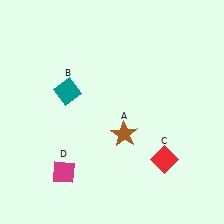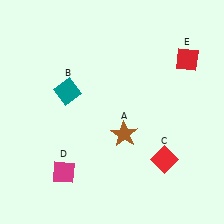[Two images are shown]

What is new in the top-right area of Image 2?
A red diamond (E) was added in the top-right area of Image 2.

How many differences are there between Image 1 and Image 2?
There is 1 difference between the two images.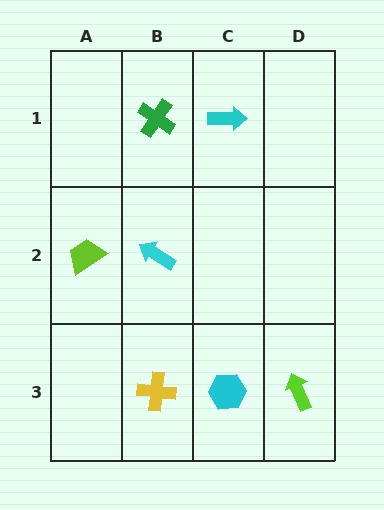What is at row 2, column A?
A lime trapezoid.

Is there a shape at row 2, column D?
No, that cell is empty.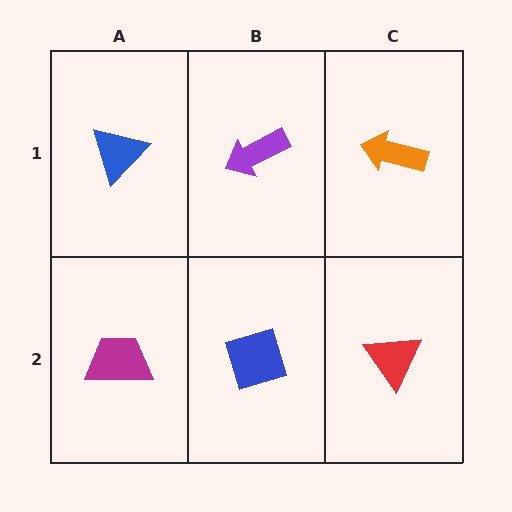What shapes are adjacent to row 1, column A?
A magenta trapezoid (row 2, column A), a purple arrow (row 1, column B).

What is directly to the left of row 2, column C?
A blue diamond.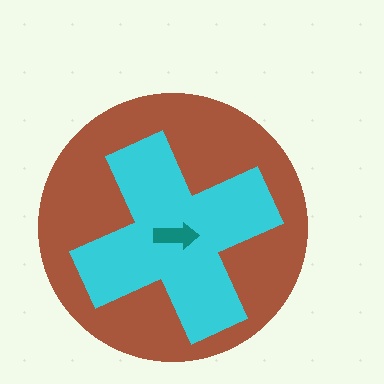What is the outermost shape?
The brown circle.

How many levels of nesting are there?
3.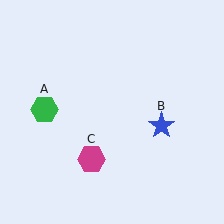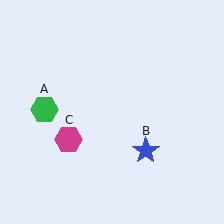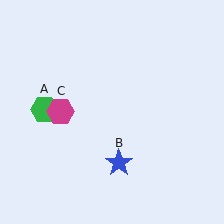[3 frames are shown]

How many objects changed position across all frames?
2 objects changed position: blue star (object B), magenta hexagon (object C).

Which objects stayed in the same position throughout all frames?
Green hexagon (object A) remained stationary.